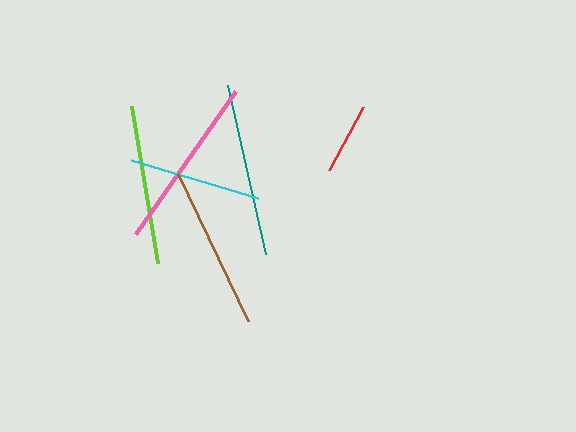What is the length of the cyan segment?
The cyan segment is approximately 133 pixels long.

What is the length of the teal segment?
The teal segment is approximately 173 pixels long.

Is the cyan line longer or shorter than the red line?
The cyan line is longer than the red line.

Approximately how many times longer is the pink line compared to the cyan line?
The pink line is approximately 1.3 times the length of the cyan line.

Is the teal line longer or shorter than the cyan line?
The teal line is longer than the cyan line.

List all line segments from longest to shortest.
From longest to shortest: pink, teal, brown, lime, cyan, red.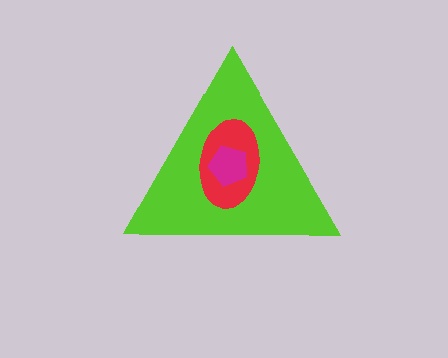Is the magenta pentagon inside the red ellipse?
Yes.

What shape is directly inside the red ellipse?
The magenta pentagon.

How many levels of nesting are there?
3.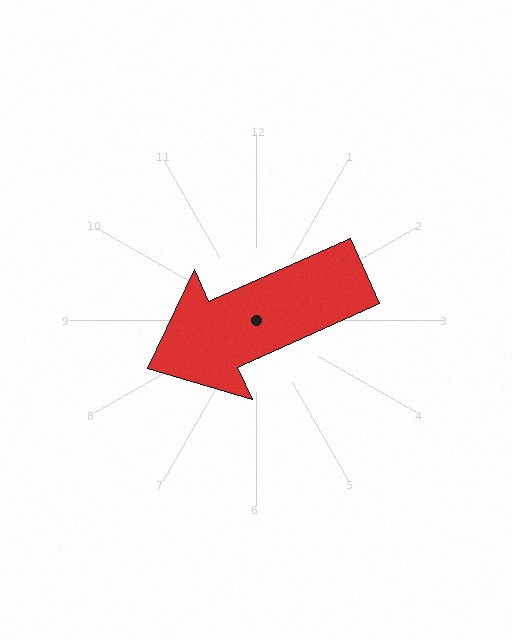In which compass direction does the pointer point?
Southwest.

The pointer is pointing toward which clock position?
Roughly 8 o'clock.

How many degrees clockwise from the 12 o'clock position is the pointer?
Approximately 246 degrees.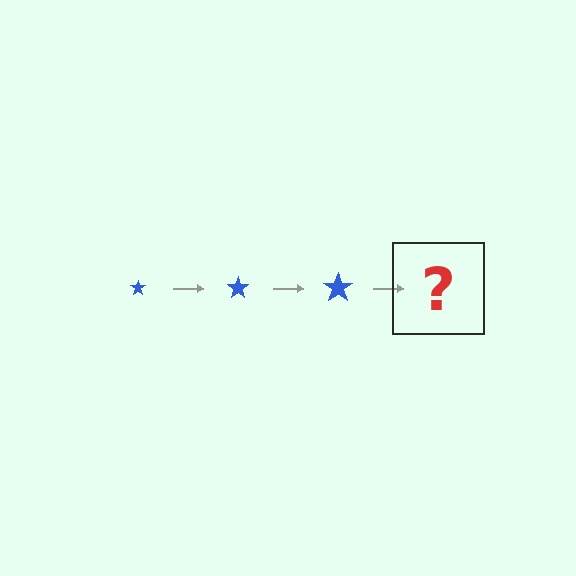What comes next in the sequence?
The next element should be a blue star, larger than the previous one.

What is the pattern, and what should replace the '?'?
The pattern is that the star gets progressively larger each step. The '?' should be a blue star, larger than the previous one.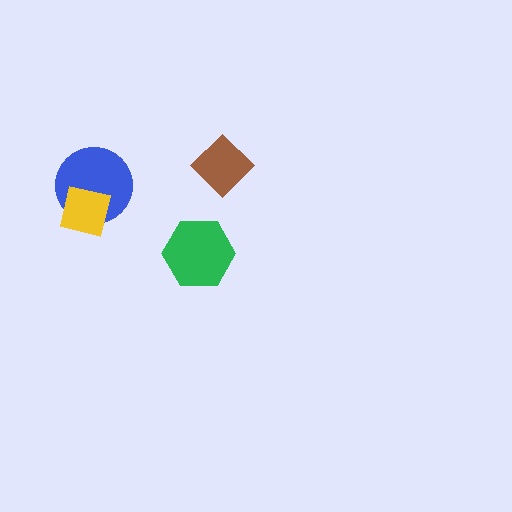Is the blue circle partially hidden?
Yes, it is partially covered by another shape.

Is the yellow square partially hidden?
No, no other shape covers it.